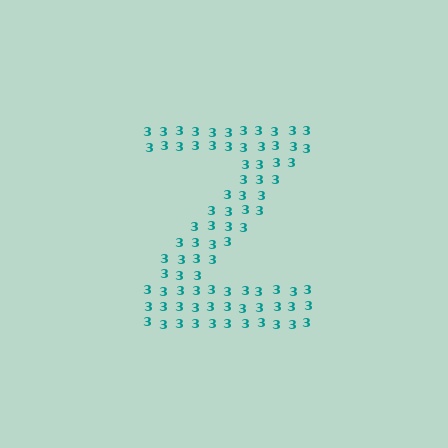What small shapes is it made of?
It is made of small digit 3's.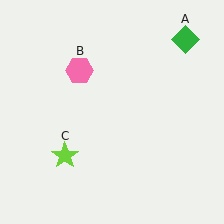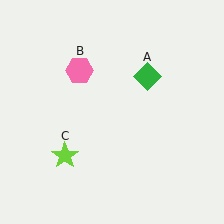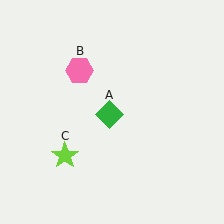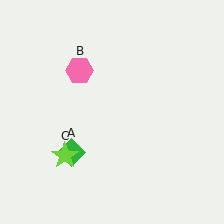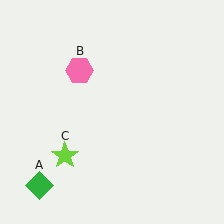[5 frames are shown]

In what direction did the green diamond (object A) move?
The green diamond (object A) moved down and to the left.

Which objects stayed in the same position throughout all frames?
Pink hexagon (object B) and lime star (object C) remained stationary.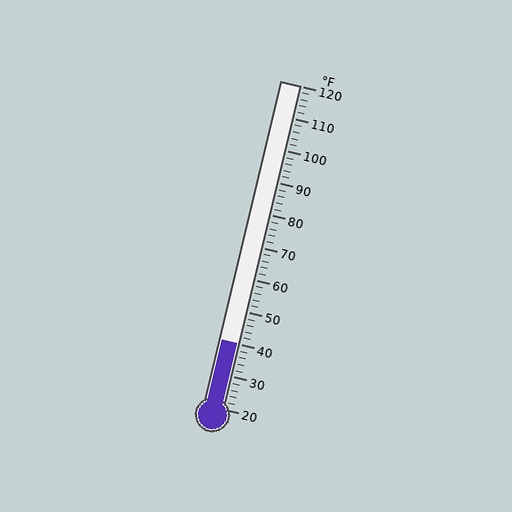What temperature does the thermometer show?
The thermometer shows approximately 40°F.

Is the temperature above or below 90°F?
The temperature is below 90°F.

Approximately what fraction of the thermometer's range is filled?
The thermometer is filled to approximately 20% of its range.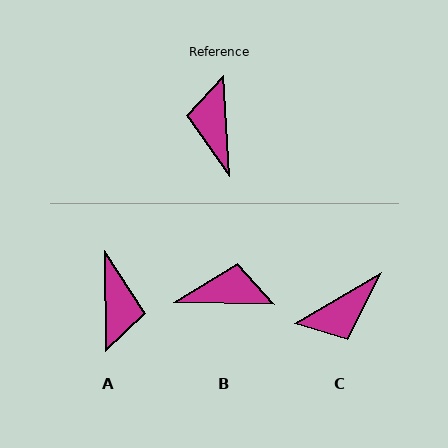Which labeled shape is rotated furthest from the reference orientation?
A, about 178 degrees away.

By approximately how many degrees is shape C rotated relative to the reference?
Approximately 117 degrees counter-clockwise.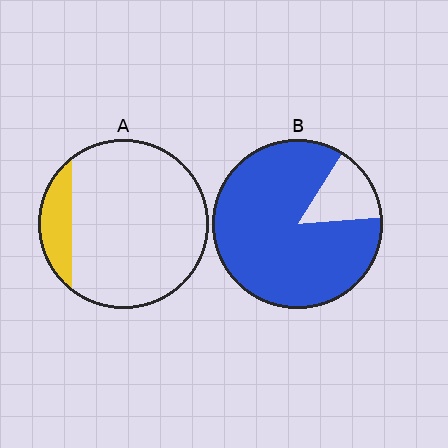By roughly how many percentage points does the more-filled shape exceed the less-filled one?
By roughly 70 percentage points (B over A).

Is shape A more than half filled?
No.